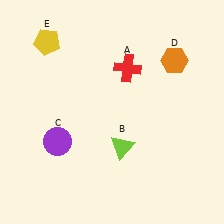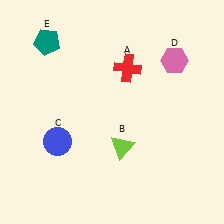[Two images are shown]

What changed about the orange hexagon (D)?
In Image 1, D is orange. In Image 2, it changed to pink.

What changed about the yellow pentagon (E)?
In Image 1, E is yellow. In Image 2, it changed to teal.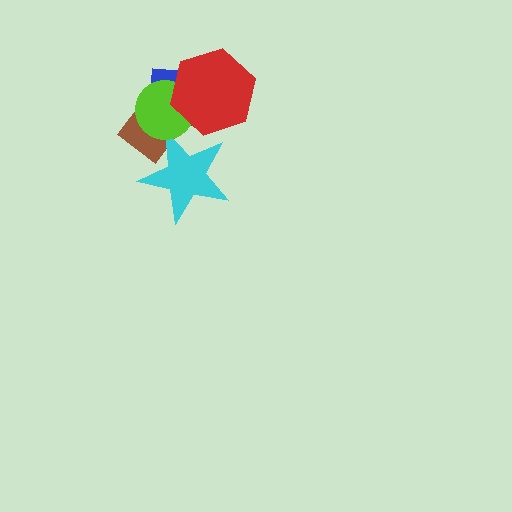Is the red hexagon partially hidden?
No, no other shape covers it.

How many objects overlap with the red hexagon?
2 objects overlap with the red hexagon.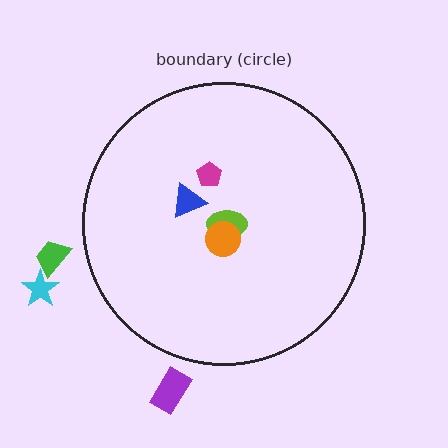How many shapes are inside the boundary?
4 inside, 3 outside.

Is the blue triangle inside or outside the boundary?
Inside.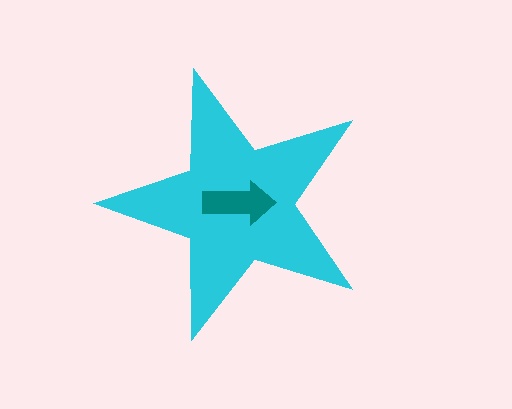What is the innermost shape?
The teal arrow.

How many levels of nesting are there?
2.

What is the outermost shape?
The cyan star.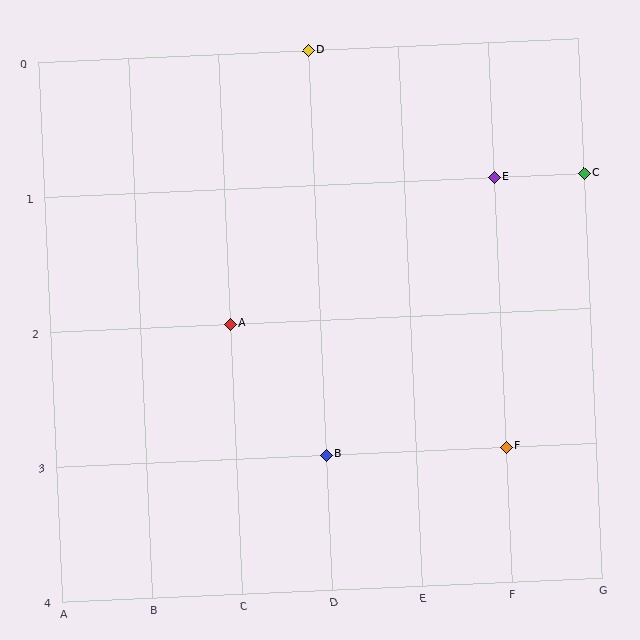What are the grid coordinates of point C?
Point C is at grid coordinates (G, 1).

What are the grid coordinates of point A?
Point A is at grid coordinates (C, 2).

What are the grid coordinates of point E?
Point E is at grid coordinates (F, 1).